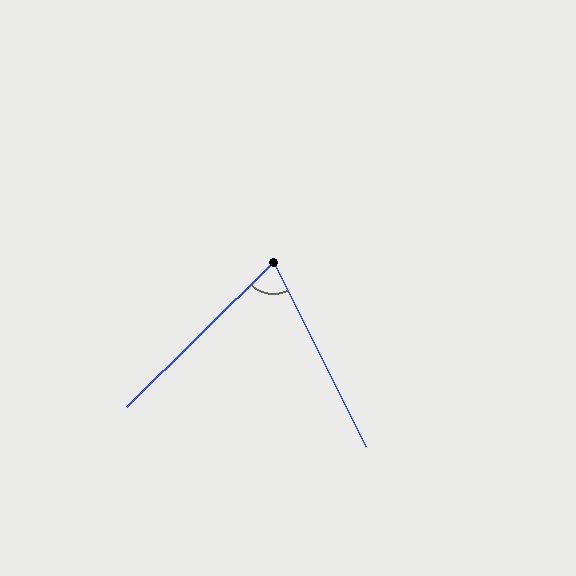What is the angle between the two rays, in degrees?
Approximately 72 degrees.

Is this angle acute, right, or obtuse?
It is acute.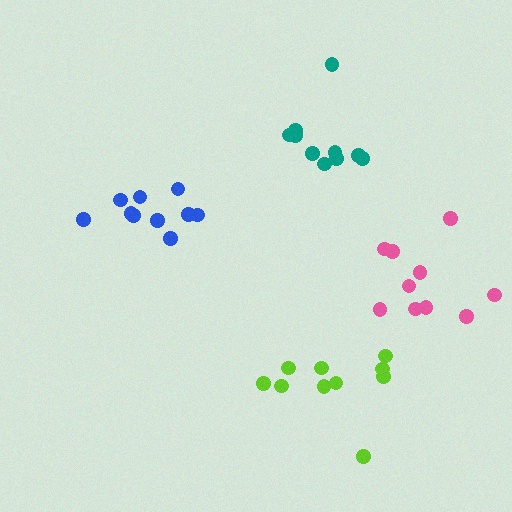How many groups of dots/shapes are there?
There are 4 groups.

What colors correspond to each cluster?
The clusters are colored: lime, blue, pink, teal.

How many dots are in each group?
Group 1: 10 dots, Group 2: 10 dots, Group 3: 10 dots, Group 4: 10 dots (40 total).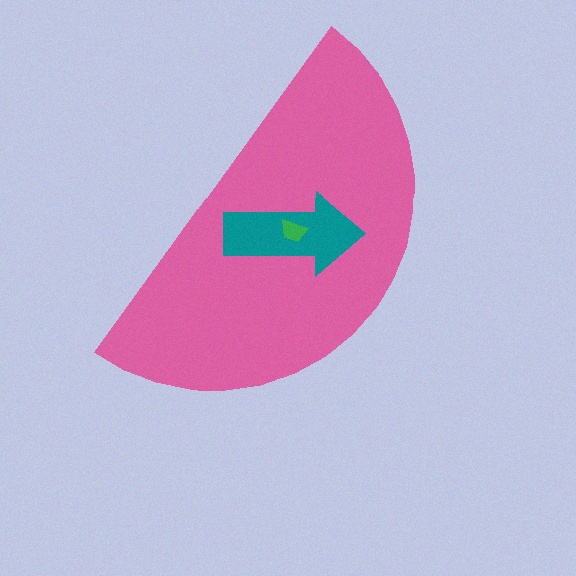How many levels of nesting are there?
3.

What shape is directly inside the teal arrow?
The green trapezoid.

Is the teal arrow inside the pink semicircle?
Yes.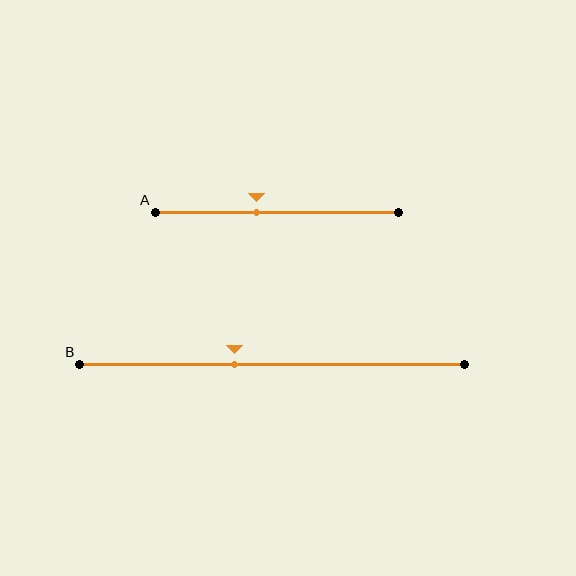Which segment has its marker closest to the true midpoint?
Segment A has its marker closest to the true midpoint.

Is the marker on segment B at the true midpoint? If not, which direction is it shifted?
No, the marker on segment B is shifted to the left by about 10% of the segment length.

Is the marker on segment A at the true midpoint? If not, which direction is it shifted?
No, the marker on segment A is shifted to the left by about 8% of the segment length.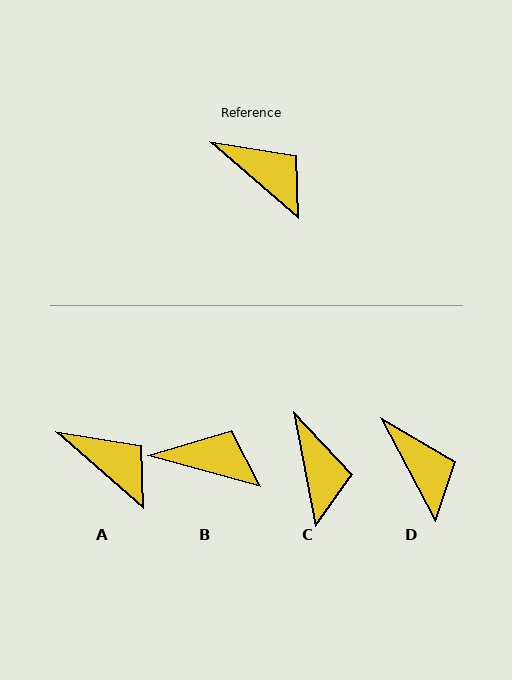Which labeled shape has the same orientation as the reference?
A.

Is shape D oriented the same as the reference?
No, it is off by about 21 degrees.